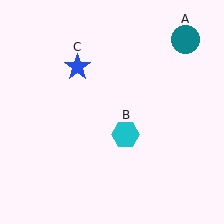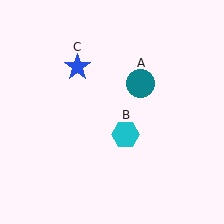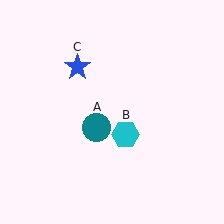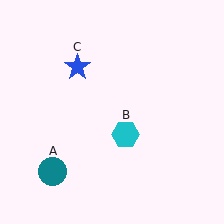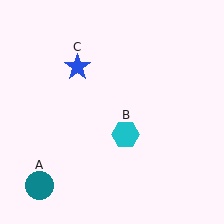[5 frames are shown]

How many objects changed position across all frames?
1 object changed position: teal circle (object A).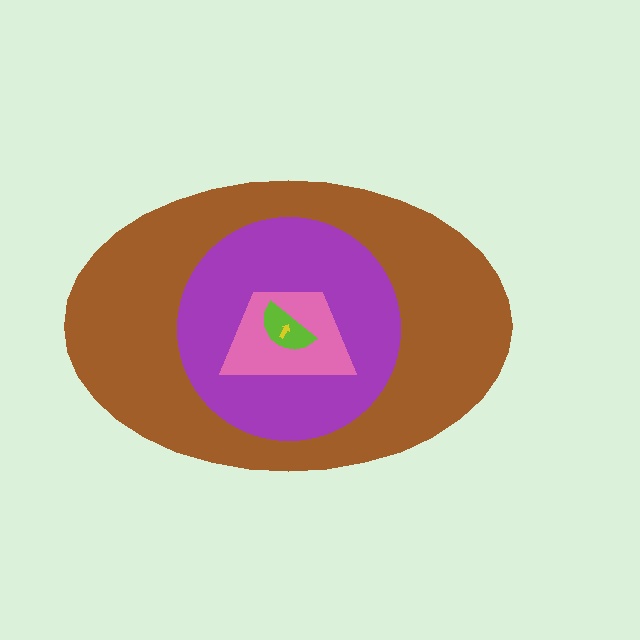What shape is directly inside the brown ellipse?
The purple circle.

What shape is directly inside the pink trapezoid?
The lime semicircle.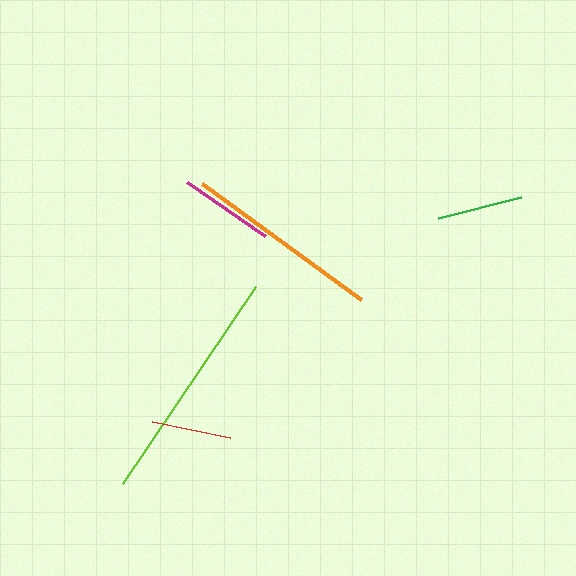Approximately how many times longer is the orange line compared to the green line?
The orange line is approximately 2.3 times the length of the green line.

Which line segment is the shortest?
The red line is the shortest at approximately 80 pixels.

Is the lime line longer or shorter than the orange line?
The lime line is longer than the orange line.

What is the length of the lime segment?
The lime segment is approximately 237 pixels long.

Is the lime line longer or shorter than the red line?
The lime line is longer than the red line.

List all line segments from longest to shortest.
From longest to shortest: lime, orange, magenta, green, red.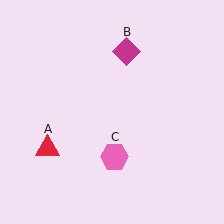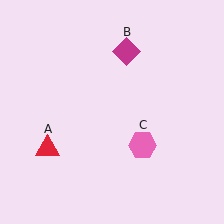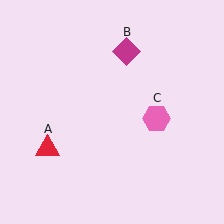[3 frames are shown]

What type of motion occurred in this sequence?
The pink hexagon (object C) rotated counterclockwise around the center of the scene.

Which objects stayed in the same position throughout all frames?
Red triangle (object A) and magenta diamond (object B) remained stationary.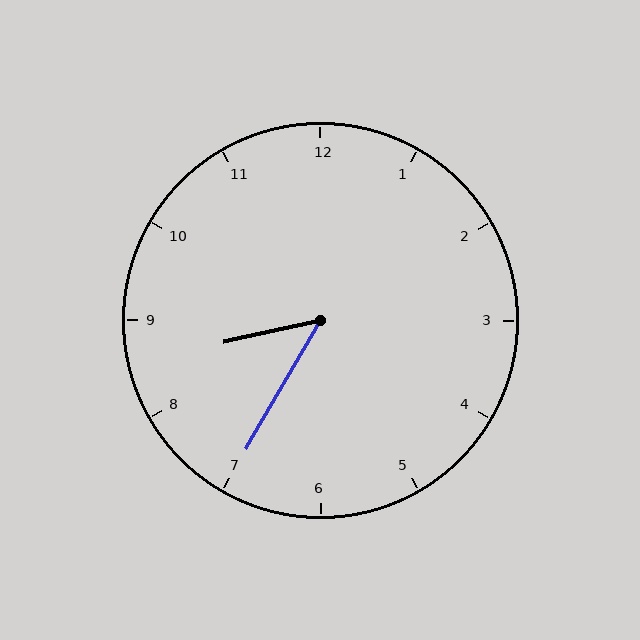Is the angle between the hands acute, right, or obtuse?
It is acute.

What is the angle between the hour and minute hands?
Approximately 48 degrees.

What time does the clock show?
8:35.